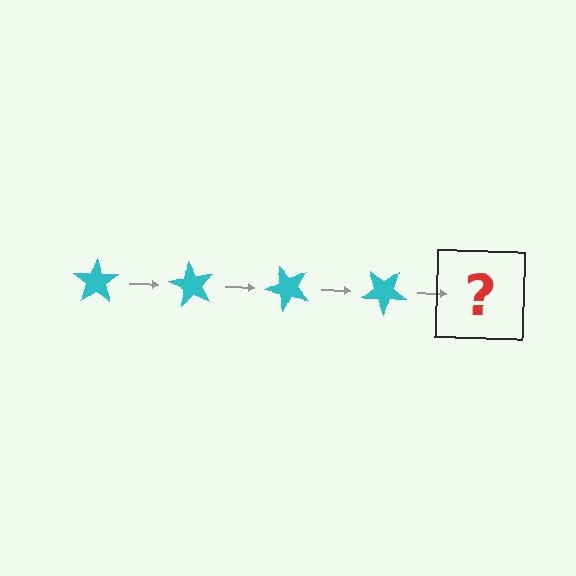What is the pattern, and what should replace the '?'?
The pattern is that the star rotates 60 degrees each step. The '?' should be a cyan star rotated 240 degrees.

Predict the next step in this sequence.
The next step is a cyan star rotated 240 degrees.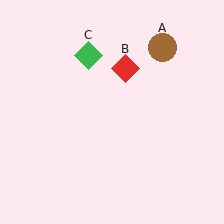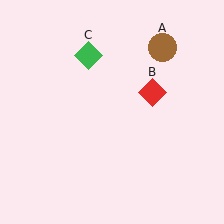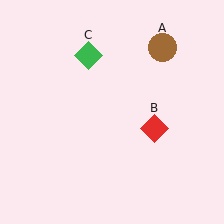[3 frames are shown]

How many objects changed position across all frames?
1 object changed position: red diamond (object B).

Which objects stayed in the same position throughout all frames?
Brown circle (object A) and green diamond (object C) remained stationary.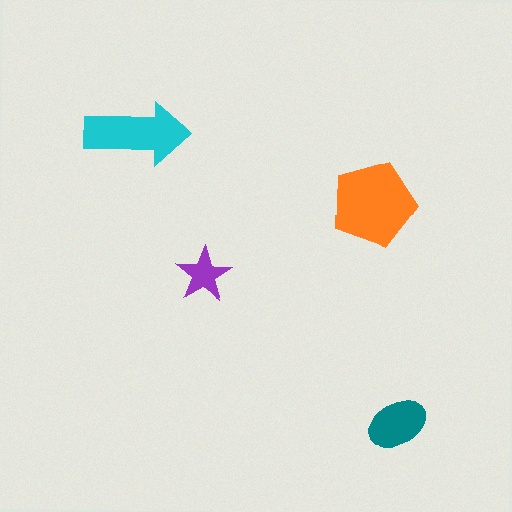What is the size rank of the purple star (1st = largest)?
4th.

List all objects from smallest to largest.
The purple star, the teal ellipse, the cyan arrow, the orange pentagon.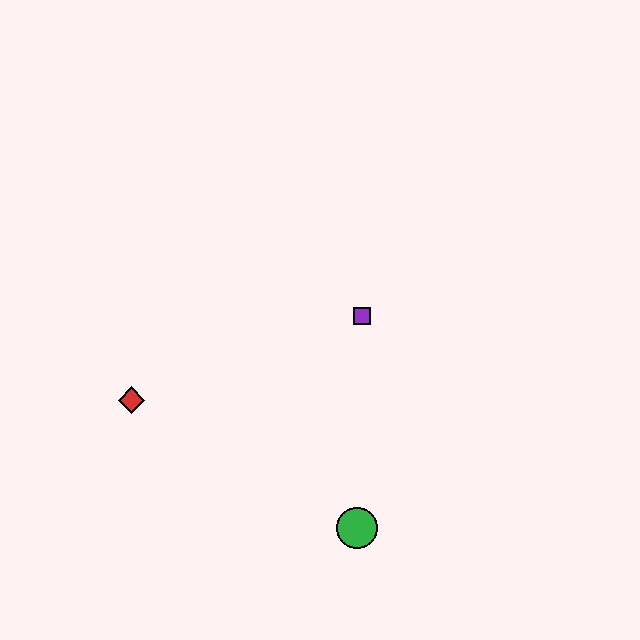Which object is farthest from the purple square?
The red diamond is farthest from the purple square.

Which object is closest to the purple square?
The green circle is closest to the purple square.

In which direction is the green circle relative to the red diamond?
The green circle is to the right of the red diamond.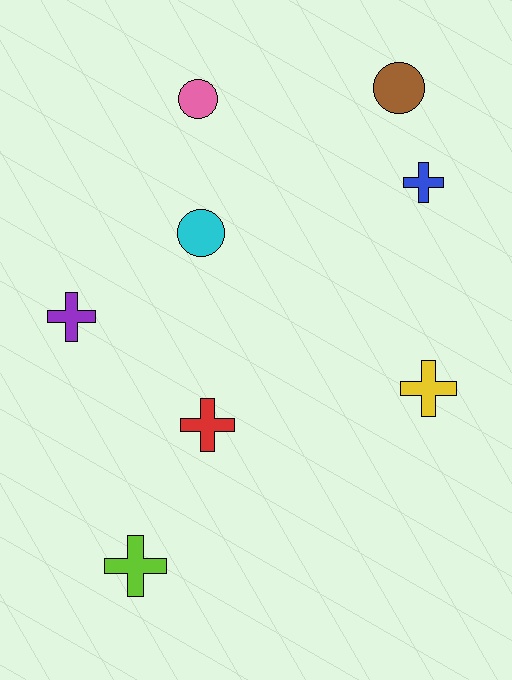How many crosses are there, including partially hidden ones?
There are 5 crosses.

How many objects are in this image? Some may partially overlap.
There are 8 objects.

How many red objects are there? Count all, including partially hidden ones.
There is 1 red object.